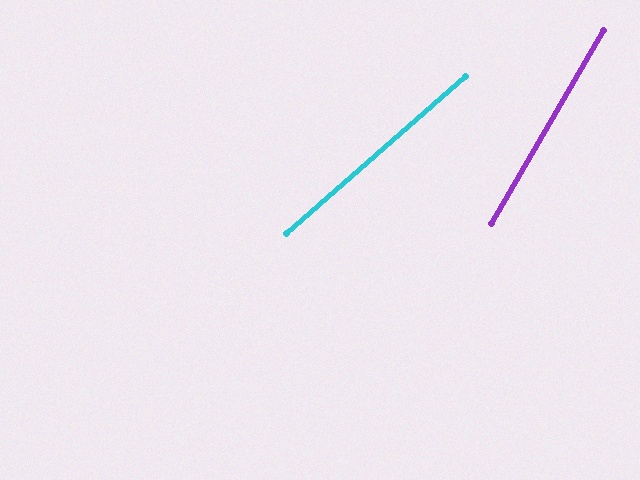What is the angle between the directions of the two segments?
Approximately 19 degrees.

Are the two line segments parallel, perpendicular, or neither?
Neither parallel nor perpendicular — they differ by about 19°.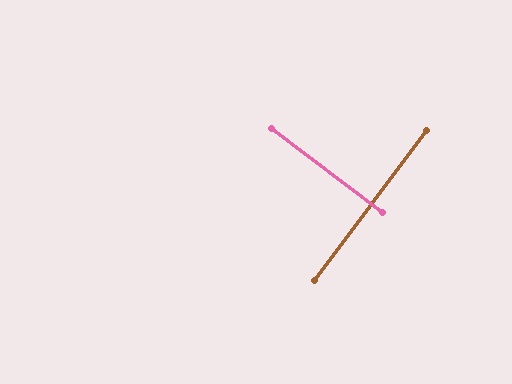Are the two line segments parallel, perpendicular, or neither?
Perpendicular — they meet at approximately 90°.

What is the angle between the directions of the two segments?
Approximately 90 degrees.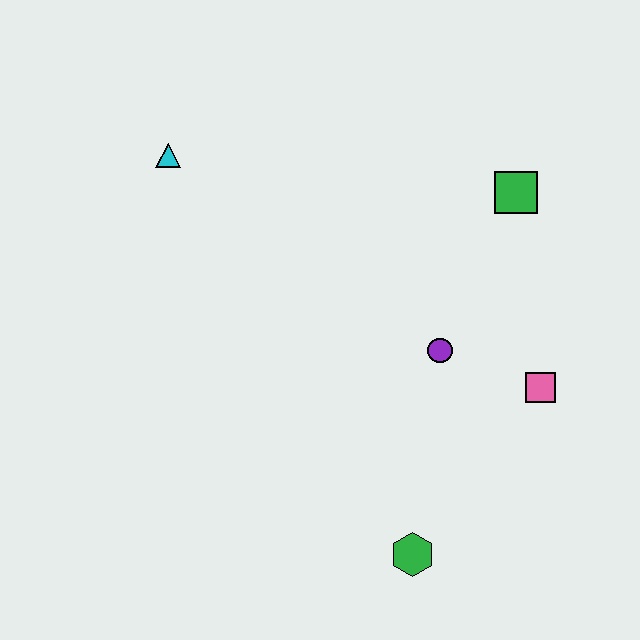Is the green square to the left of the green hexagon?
No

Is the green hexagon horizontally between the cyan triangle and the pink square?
Yes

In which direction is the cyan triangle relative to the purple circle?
The cyan triangle is to the left of the purple circle.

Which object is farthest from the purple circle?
The cyan triangle is farthest from the purple circle.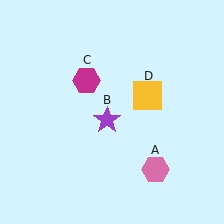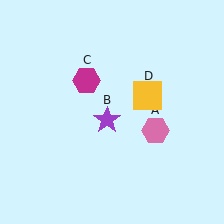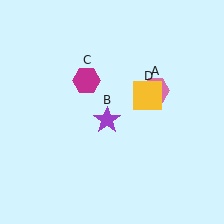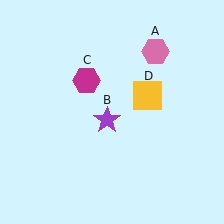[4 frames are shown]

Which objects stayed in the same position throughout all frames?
Purple star (object B) and magenta hexagon (object C) and yellow square (object D) remained stationary.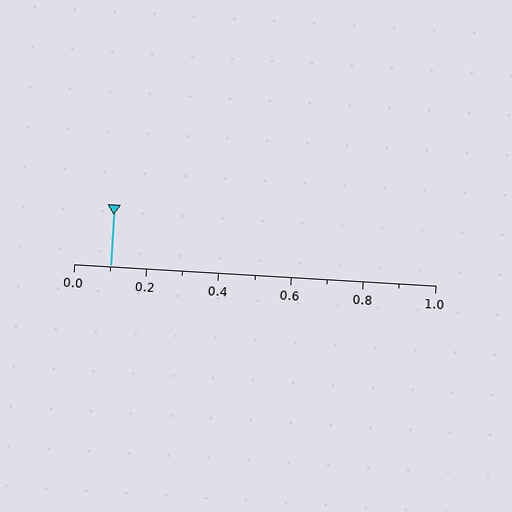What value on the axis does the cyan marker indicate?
The marker indicates approximately 0.1.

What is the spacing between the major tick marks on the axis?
The major ticks are spaced 0.2 apart.